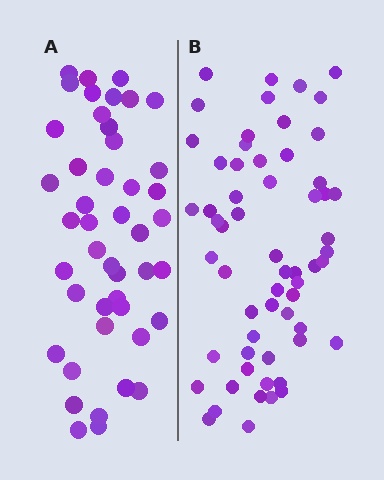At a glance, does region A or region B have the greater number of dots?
Region B (the right region) has more dots.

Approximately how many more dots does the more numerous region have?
Region B has approximately 15 more dots than region A.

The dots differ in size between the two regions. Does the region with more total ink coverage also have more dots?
No. Region A has more total ink coverage because its dots are larger, but region B actually contains more individual dots. Total area can be misleading — the number of items is what matters here.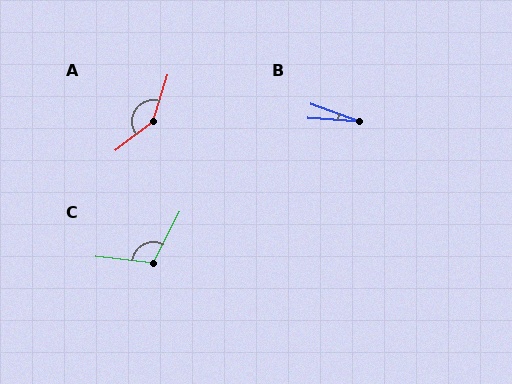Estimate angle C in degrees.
Approximately 111 degrees.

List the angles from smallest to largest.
B (15°), C (111°), A (144°).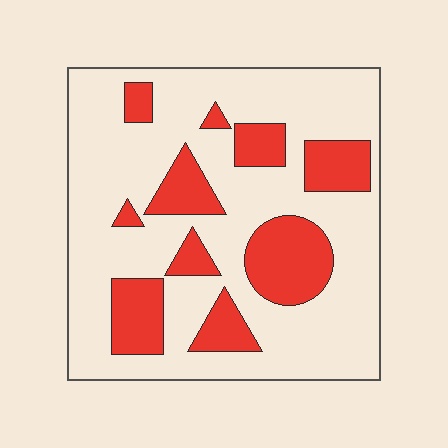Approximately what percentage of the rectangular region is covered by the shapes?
Approximately 25%.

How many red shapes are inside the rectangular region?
10.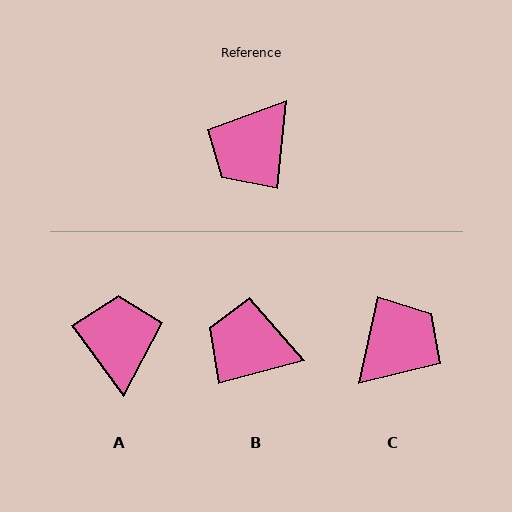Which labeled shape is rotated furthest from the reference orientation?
C, about 173 degrees away.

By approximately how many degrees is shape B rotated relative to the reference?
Approximately 70 degrees clockwise.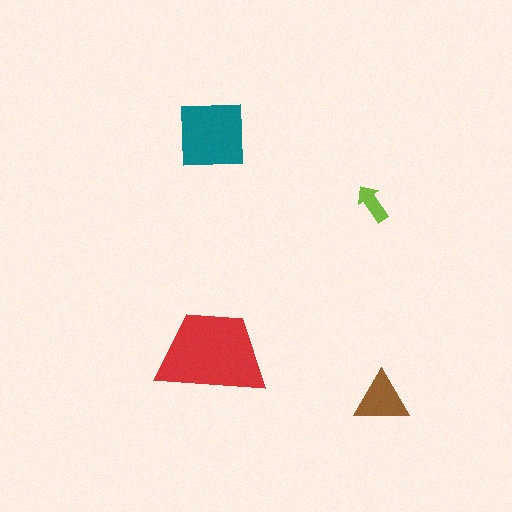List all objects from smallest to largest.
The lime arrow, the brown triangle, the teal square, the red trapezoid.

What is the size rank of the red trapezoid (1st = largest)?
1st.